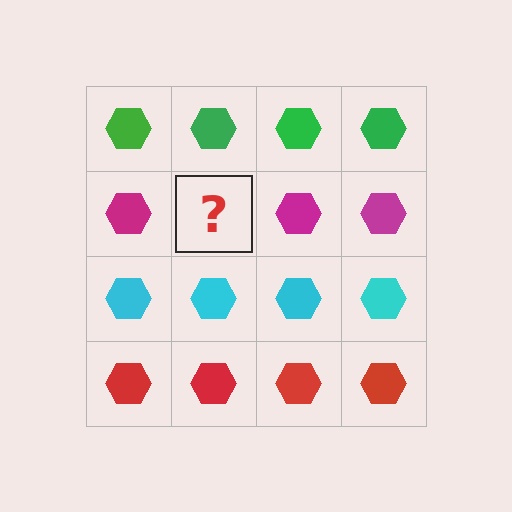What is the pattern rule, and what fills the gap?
The rule is that each row has a consistent color. The gap should be filled with a magenta hexagon.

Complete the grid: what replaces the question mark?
The question mark should be replaced with a magenta hexagon.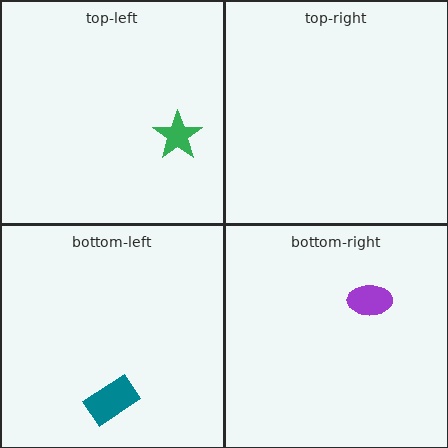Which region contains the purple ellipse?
The bottom-right region.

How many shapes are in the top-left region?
1.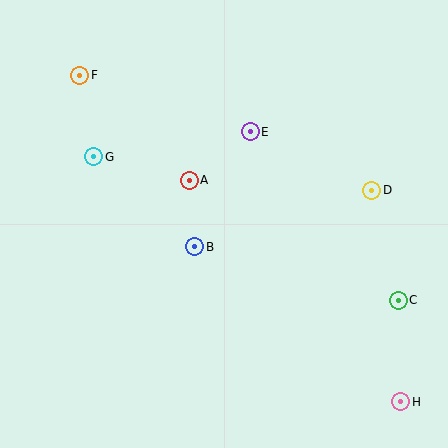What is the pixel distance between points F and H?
The distance between F and H is 458 pixels.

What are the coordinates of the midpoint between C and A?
The midpoint between C and A is at (294, 240).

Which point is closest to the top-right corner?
Point D is closest to the top-right corner.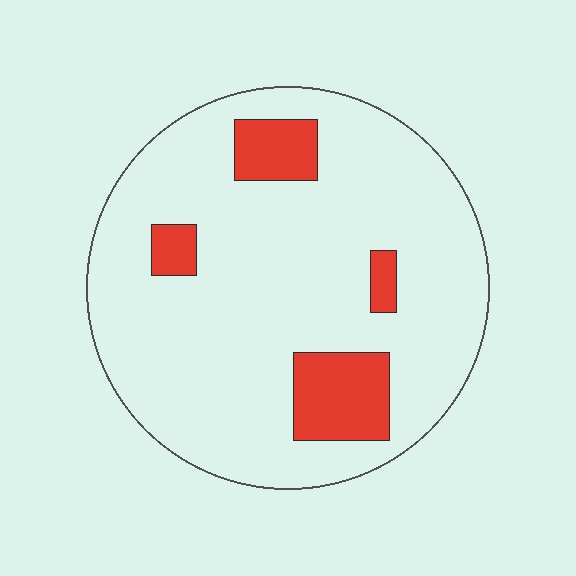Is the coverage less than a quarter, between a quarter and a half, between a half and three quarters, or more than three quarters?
Less than a quarter.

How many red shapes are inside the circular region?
4.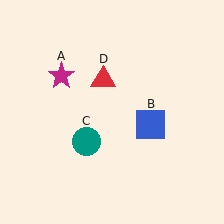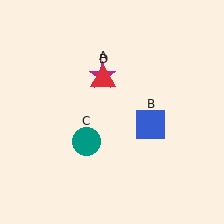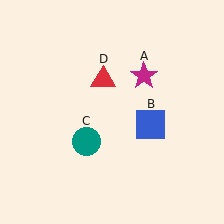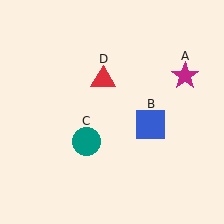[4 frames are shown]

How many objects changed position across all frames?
1 object changed position: magenta star (object A).